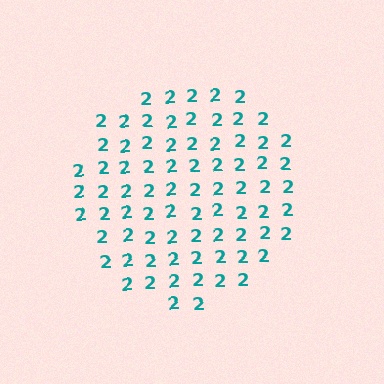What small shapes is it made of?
It is made of small digit 2's.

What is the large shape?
The large shape is a circle.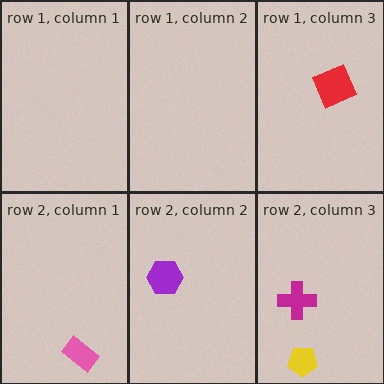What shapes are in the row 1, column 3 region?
The red square.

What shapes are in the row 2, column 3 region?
The magenta cross, the yellow pentagon.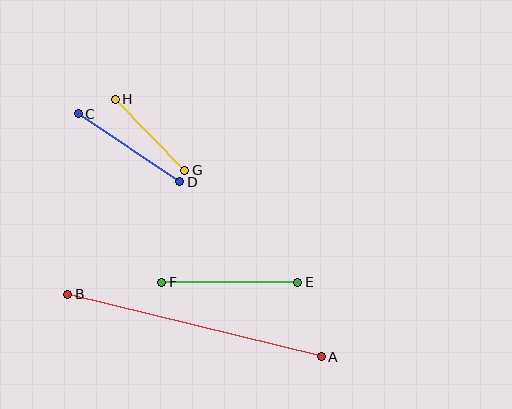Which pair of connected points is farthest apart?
Points A and B are farthest apart.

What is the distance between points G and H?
The distance is approximately 99 pixels.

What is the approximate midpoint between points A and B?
The midpoint is at approximately (195, 325) pixels.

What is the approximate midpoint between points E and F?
The midpoint is at approximately (230, 282) pixels.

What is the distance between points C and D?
The distance is approximately 122 pixels.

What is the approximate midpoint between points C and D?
The midpoint is at approximately (129, 148) pixels.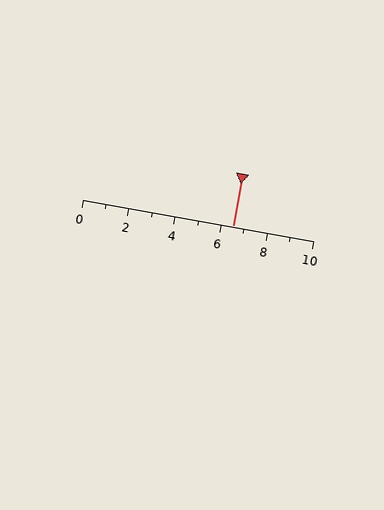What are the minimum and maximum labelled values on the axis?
The axis runs from 0 to 10.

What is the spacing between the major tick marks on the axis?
The major ticks are spaced 2 apart.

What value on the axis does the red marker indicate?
The marker indicates approximately 6.5.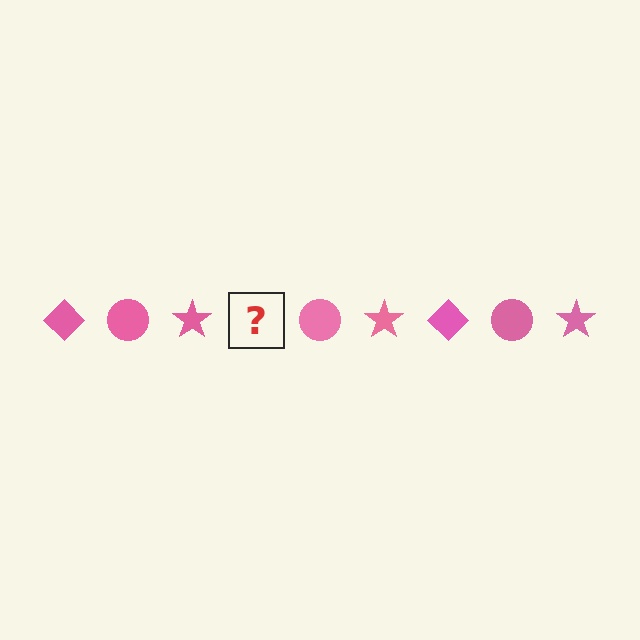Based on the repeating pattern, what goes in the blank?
The blank should be a pink diamond.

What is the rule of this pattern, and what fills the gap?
The rule is that the pattern cycles through diamond, circle, star shapes in pink. The gap should be filled with a pink diamond.